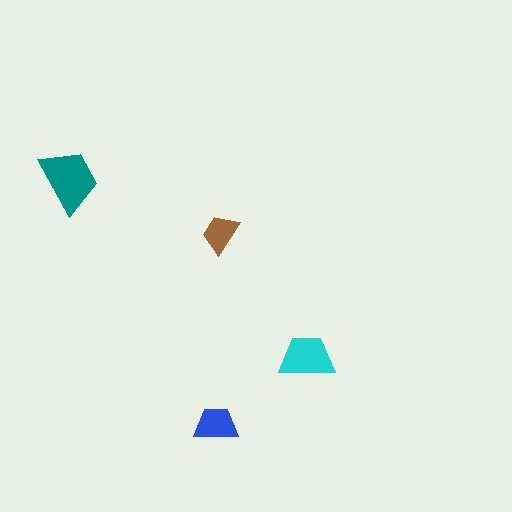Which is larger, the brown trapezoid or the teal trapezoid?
The teal one.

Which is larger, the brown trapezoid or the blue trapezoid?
The blue one.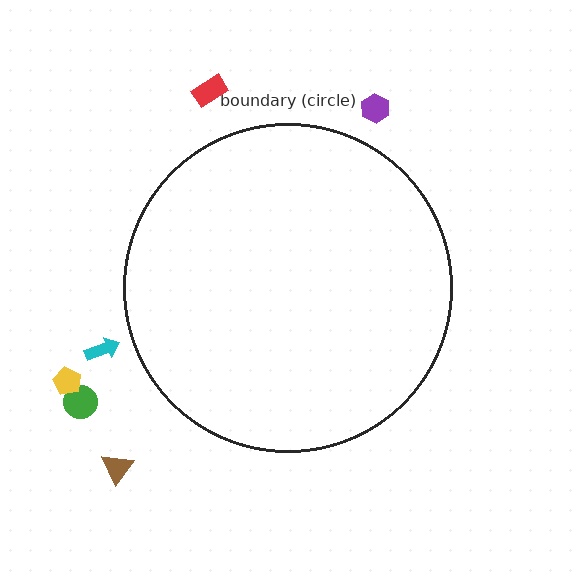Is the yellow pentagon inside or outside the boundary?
Outside.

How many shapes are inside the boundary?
0 inside, 6 outside.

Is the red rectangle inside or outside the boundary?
Outside.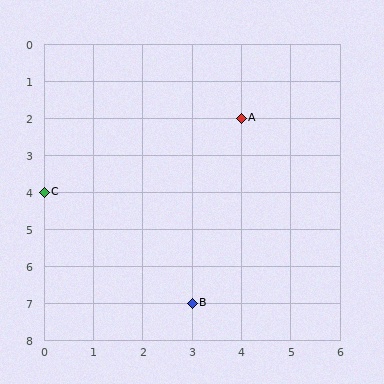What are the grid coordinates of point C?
Point C is at grid coordinates (0, 4).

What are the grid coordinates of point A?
Point A is at grid coordinates (4, 2).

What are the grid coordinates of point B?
Point B is at grid coordinates (3, 7).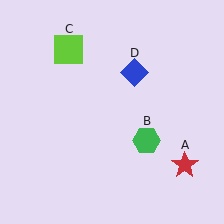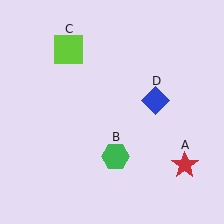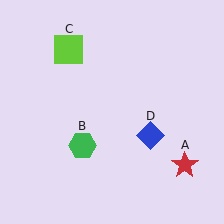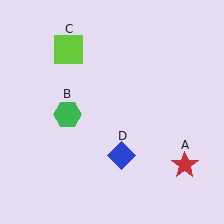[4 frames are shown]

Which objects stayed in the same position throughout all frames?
Red star (object A) and lime square (object C) remained stationary.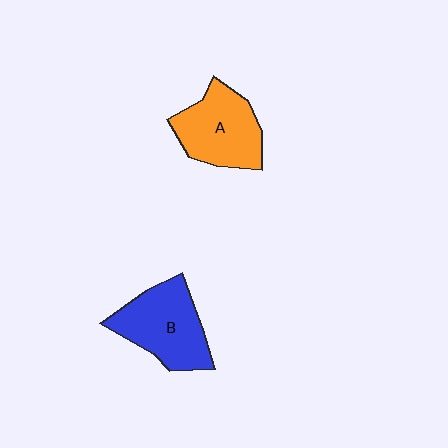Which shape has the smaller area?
Shape A (orange).